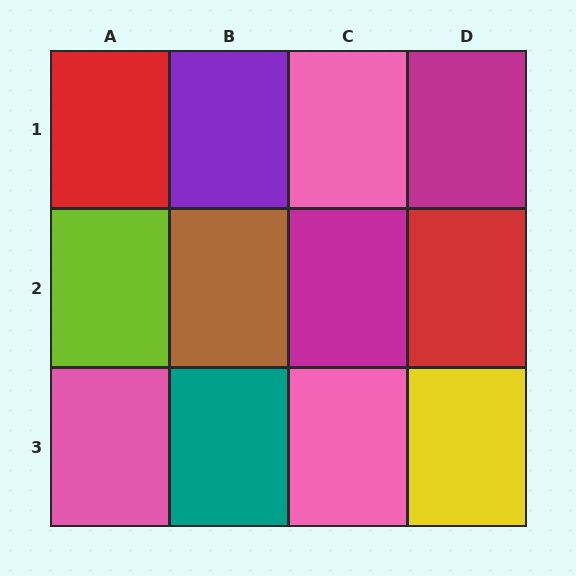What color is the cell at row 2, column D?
Red.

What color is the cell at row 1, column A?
Red.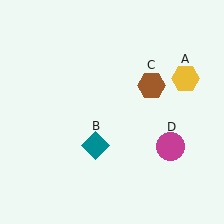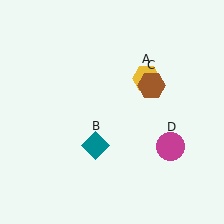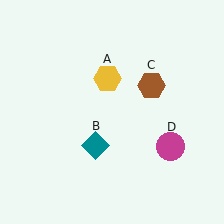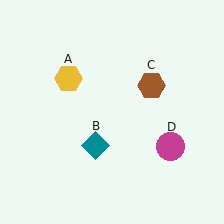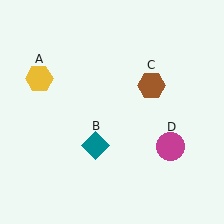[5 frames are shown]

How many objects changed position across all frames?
1 object changed position: yellow hexagon (object A).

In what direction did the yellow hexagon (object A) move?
The yellow hexagon (object A) moved left.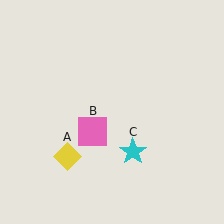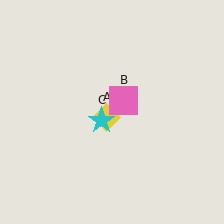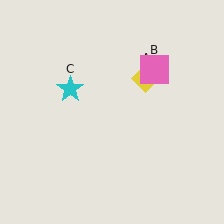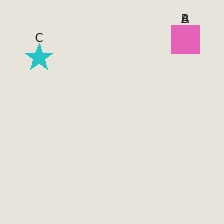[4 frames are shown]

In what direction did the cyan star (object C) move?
The cyan star (object C) moved up and to the left.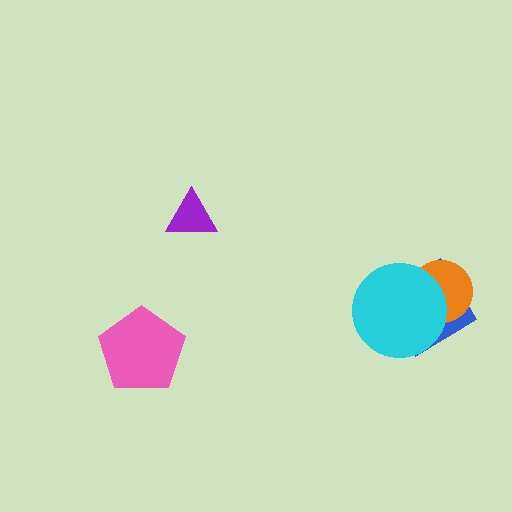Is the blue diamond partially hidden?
Yes, it is partially covered by another shape.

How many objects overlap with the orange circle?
2 objects overlap with the orange circle.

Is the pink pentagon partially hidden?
No, no other shape covers it.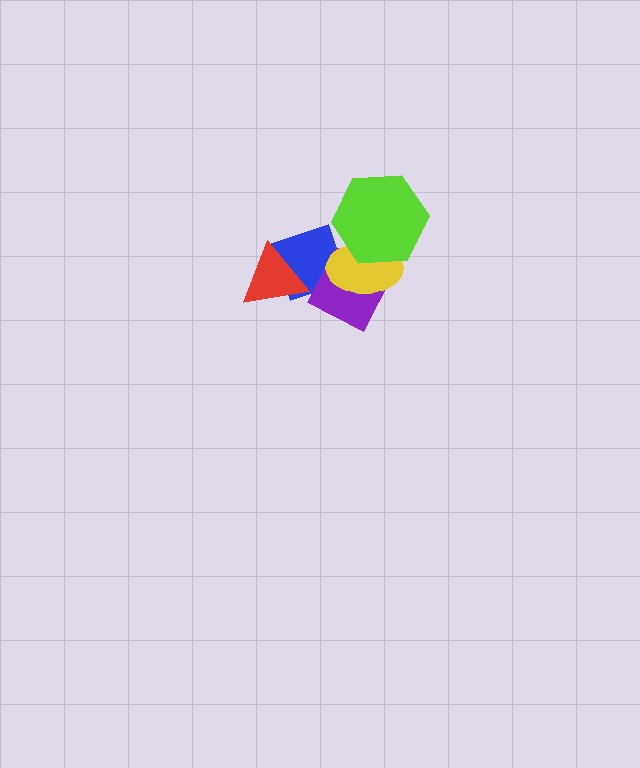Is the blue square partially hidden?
Yes, it is partially covered by another shape.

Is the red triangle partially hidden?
No, no other shape covers it.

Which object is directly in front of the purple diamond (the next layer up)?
The yellow ellipse is directly in front of the purple diamond.